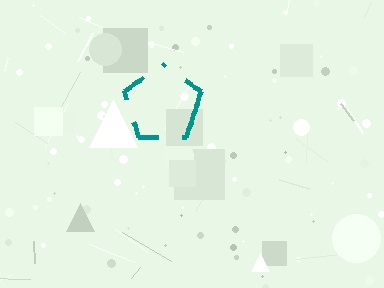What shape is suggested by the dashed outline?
The dashed outline suggests a pentagon.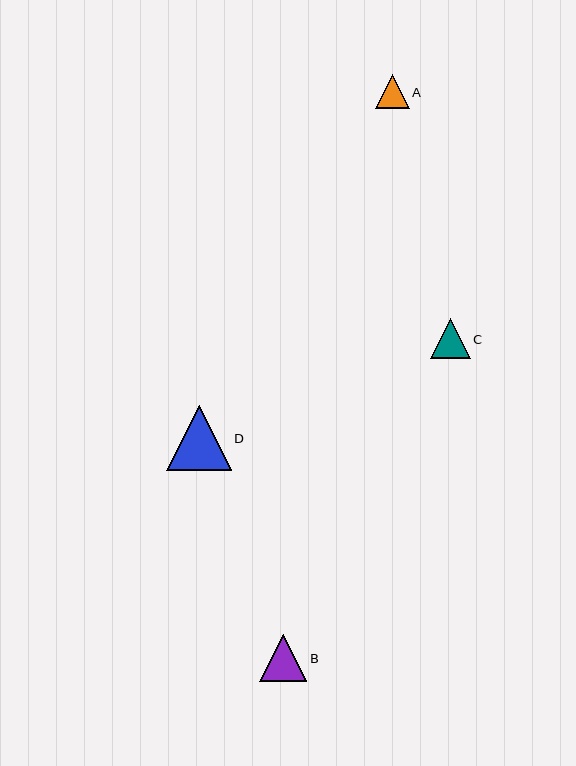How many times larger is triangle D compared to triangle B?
Triangle D is approximately 1.4 times the size of triangle B.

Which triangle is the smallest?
Triangle A is the smallest with a size of approximately 34 pixels.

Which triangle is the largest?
Triangle D is the largest with a size of approximately 65 pixels.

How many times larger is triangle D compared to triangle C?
Triangle D is approximately 1.6 times the size of triangle C.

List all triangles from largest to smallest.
From largest to smallest: D, B, C, A.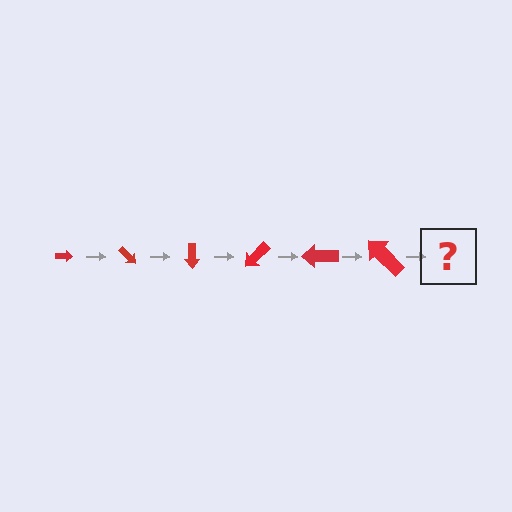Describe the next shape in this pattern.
It should be an arrow, larger than the previous one and rotated 270 degrees from the start.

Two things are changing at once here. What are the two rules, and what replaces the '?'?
The two rules are that the arrow grows larger each step and it rotates 45 degrees each step. The '?' should be an arrow, larger than the previous one and rotated 270 degrees from the start.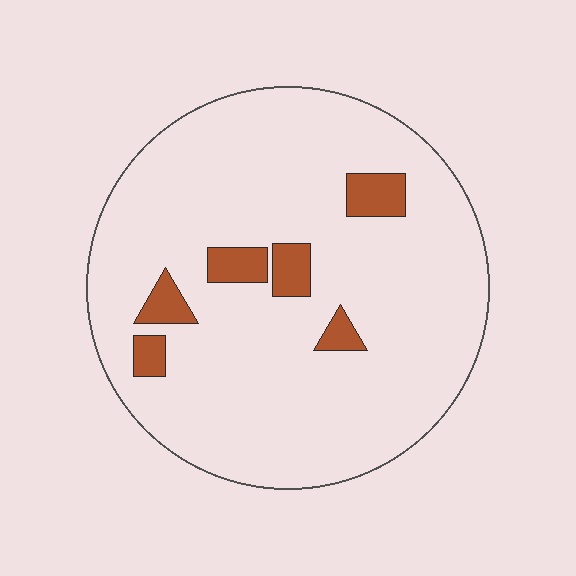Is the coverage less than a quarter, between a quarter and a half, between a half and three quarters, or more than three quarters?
Less than a quarter.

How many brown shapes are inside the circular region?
6.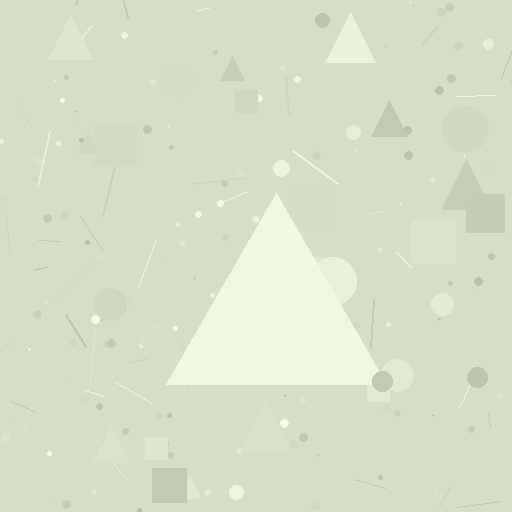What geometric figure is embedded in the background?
A triangle is embedded in the background.